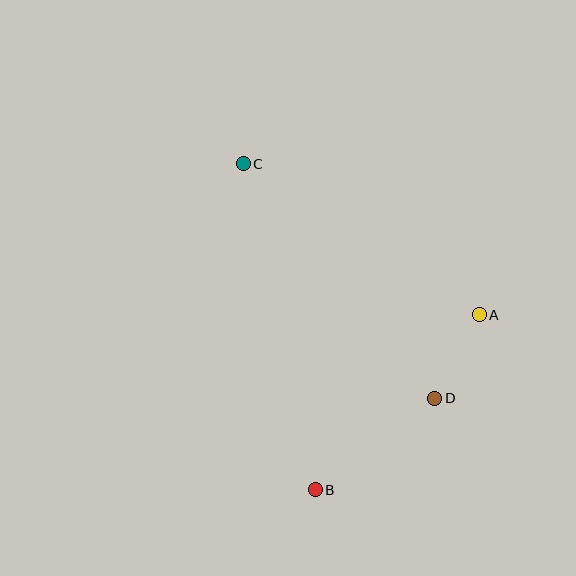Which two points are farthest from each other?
Points B and C are farthest from each other.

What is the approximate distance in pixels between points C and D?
The distance between C and D is approximately 303 pixels.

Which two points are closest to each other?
Points A and D are closest to each other.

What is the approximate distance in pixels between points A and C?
The distance between A and C is approximately 280 pixels.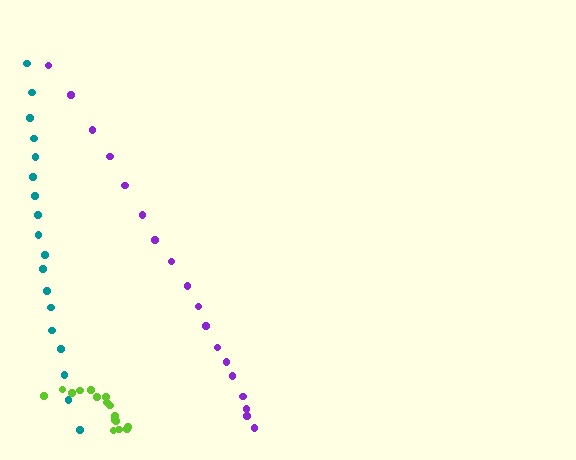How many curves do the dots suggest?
There are 3 distinct paths.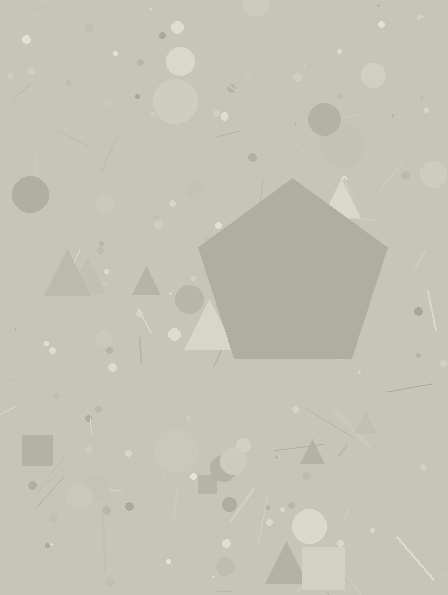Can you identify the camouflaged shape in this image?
The camouflaged shape is a pentagon.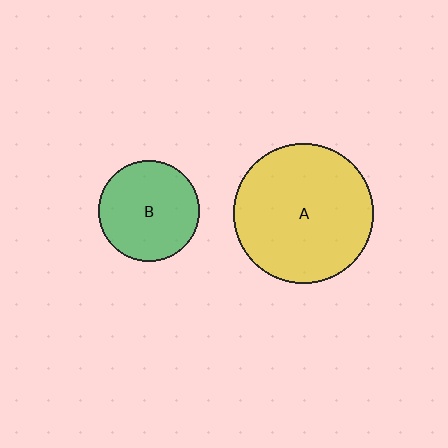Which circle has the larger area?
Circle A (yellow).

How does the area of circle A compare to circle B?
Approximately 1.9 times.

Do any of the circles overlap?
No, none of the circles overlap.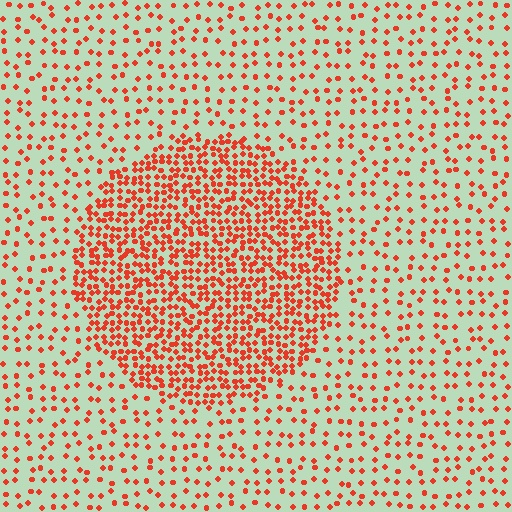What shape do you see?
I see a circle.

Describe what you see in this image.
The image contains small red elements arranged at two different densities. A circle-shaped region is visible where the elements are more densely packed than the surrounding area.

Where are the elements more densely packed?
The elements are more densely packed inside the circle boundary.